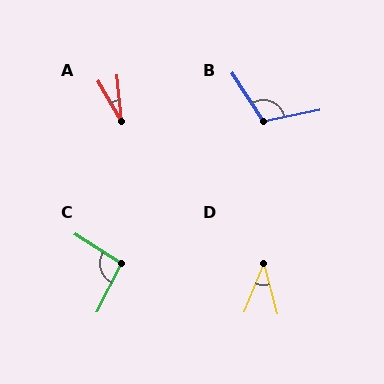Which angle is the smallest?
A, at approximately 24 degrees.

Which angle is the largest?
B, at approximately 112 degrees.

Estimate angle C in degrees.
Approximately 96 degrees.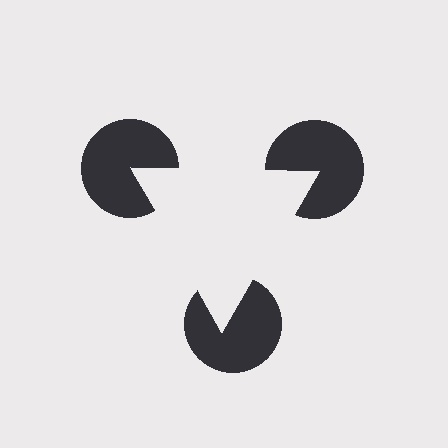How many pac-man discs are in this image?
There are 3 — one at each vertex of the illusory triangle.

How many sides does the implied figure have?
3 sides.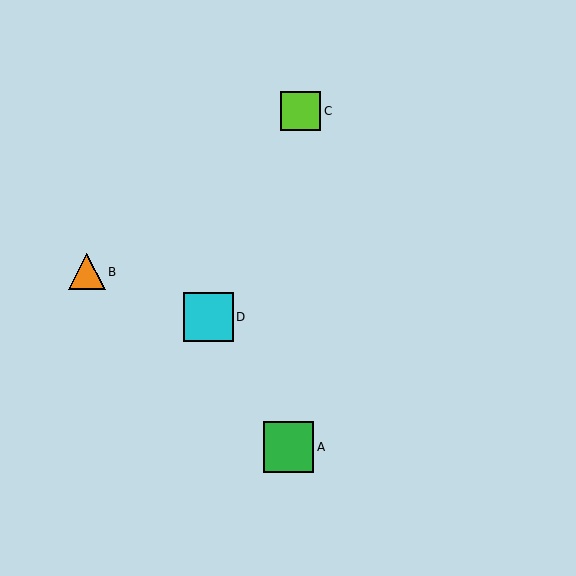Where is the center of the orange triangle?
The center of the orange triangle is at (87, 272).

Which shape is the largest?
The green square (labeled A) is the largest.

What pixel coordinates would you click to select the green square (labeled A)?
Click at (288, 447) to select the green square A.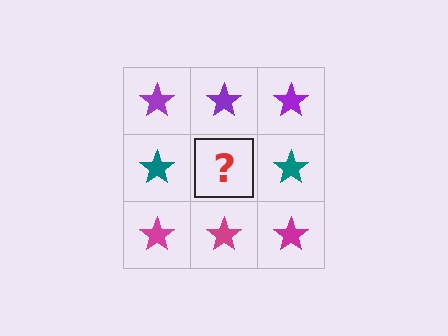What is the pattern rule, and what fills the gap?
The rule is that each row has a consistent color. The gap should be filled with a teal star.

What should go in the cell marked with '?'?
The missing cell should contain a teal star.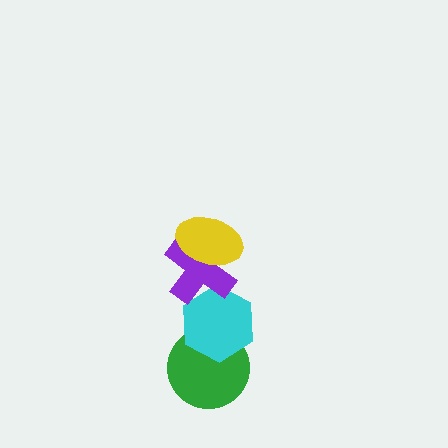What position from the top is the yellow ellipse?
The yellow ellipse is 1st from the top.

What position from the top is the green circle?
The green circle is 4th from the top.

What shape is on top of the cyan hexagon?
The purple cross is on top of the cyan hexagon.